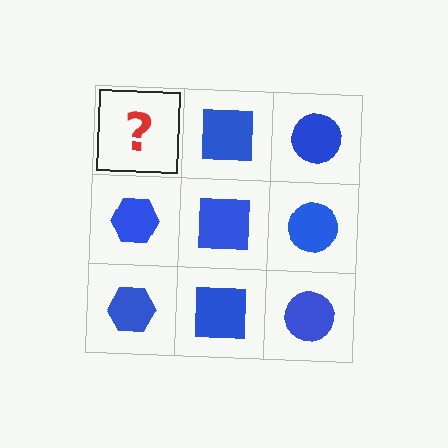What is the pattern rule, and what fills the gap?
The rule is that each column has a consistent shape. The gap should be filled with a blue hexagon.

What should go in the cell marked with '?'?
The missing cell should contain a blue hexagon.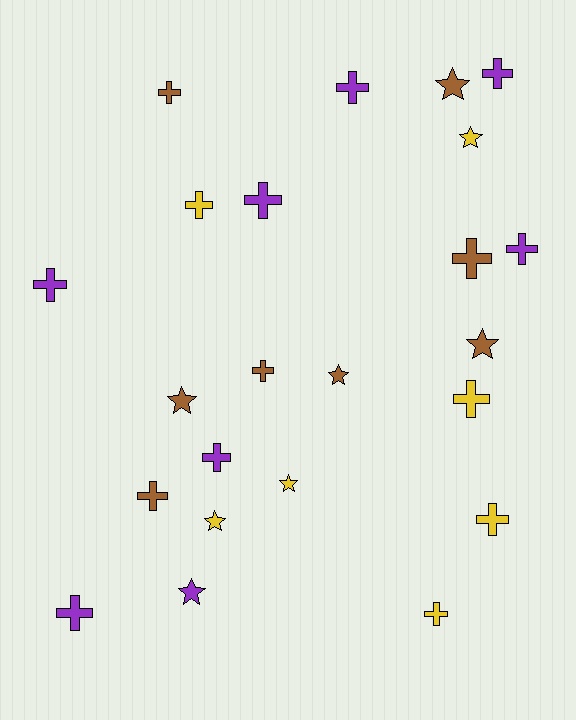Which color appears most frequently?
Purple, with 8 objects.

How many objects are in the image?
There are 23 objects.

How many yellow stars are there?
There are 3 yellow stars.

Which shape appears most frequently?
Cross, with 15 objects.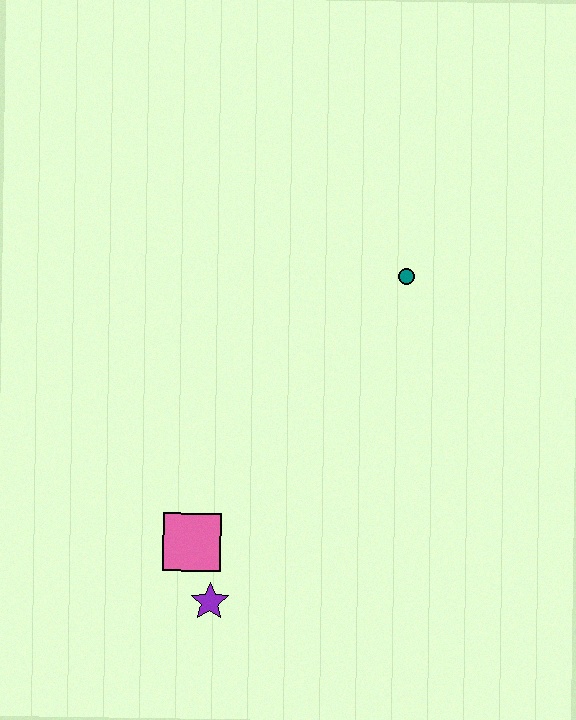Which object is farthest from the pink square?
The teal circle is farthest from the pink square.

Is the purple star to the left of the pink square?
No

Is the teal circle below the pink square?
No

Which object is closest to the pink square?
The purple star is closest to the pink square.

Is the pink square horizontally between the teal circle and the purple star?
No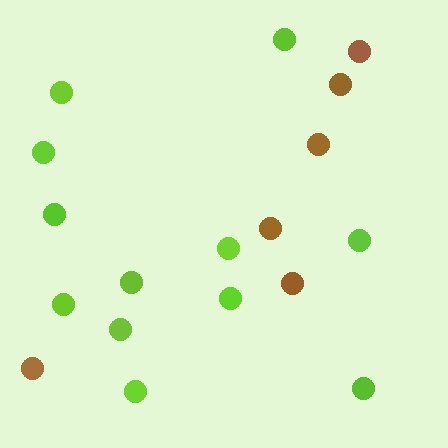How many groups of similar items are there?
There are 2 groups: one group of lime circles (12) and one group of brown circles (6).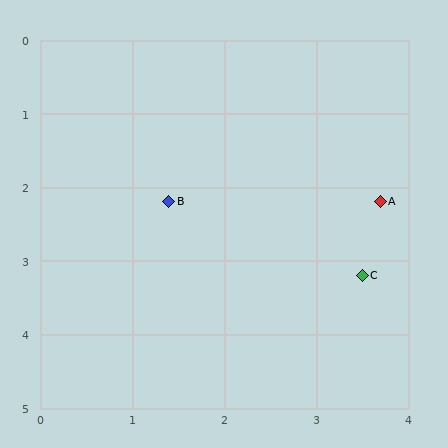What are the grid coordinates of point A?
Point A is at approximately (3.7, 2.2).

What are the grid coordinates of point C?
Point C is at approximately (3.5, 3.2).